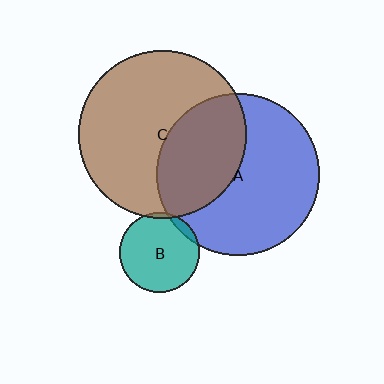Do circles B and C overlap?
Yes.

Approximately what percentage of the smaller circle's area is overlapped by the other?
Approximately 5%.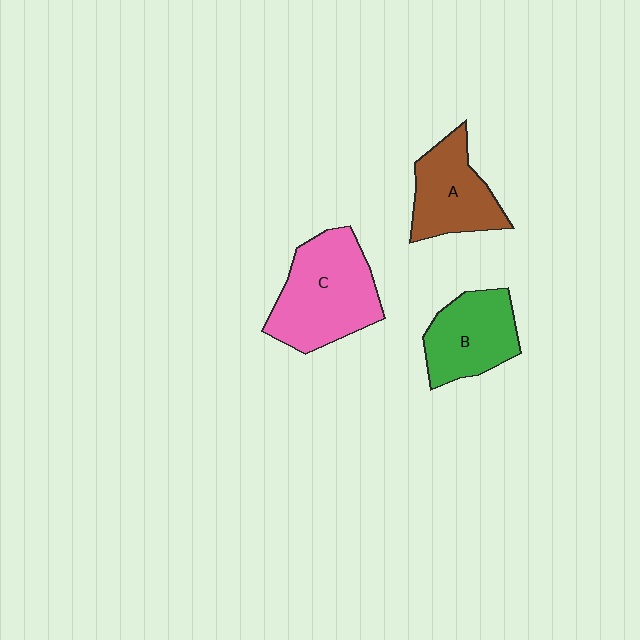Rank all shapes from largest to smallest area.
From largest to smallest: C (pink), B (green), A (brown).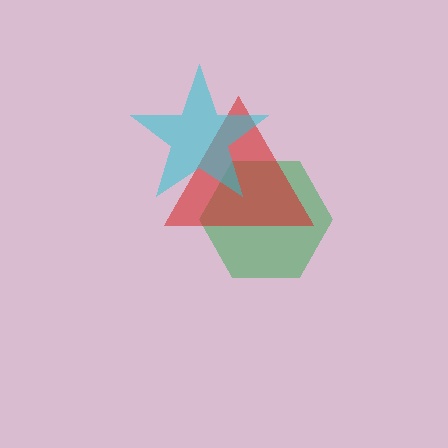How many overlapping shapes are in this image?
There are 3 overlapping shapes in the image.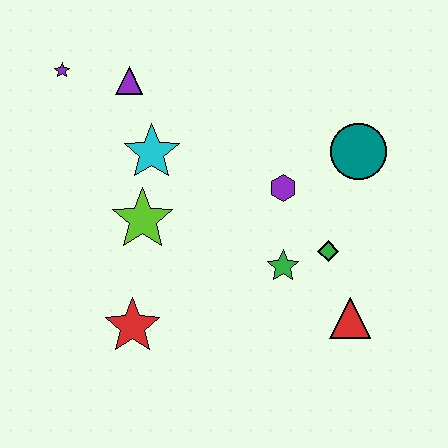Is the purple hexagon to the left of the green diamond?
Yes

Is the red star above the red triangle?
No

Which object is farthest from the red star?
The teal circle is farthest from the red star.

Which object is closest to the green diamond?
The green star is closest to the green diamond.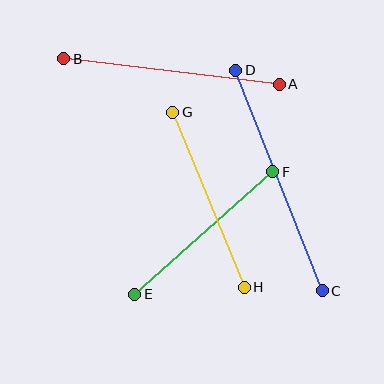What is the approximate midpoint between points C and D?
The midpoint is at approximately (279, 180) pixels.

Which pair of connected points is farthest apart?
Points C and D are farthest apart.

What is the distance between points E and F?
The distance is approximately 184 pixels.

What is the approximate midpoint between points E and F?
The midpoint is at approximately (204, 233) pixels.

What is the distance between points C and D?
The distance is approximately 237 pixels.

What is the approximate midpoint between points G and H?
The midpoint is at approximately (208, 200) pixels.